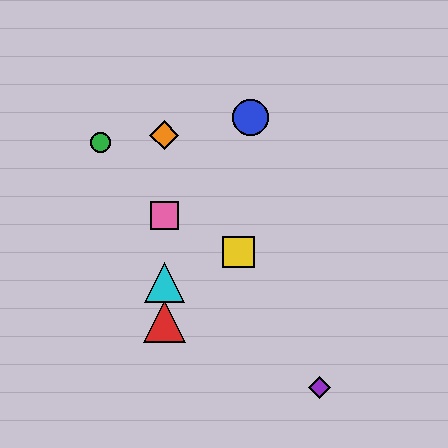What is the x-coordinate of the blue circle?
The blue circle is at x≈251.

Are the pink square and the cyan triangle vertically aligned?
Yes, both are at x≈164.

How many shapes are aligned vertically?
4 shapes (the red triangle, the orange diamond, the cyan triangle, the pink square) are aligned vertically.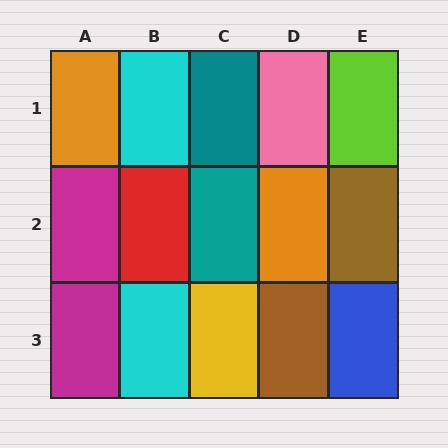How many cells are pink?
1 cell is pink.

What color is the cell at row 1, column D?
Pink.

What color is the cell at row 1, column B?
Cyan.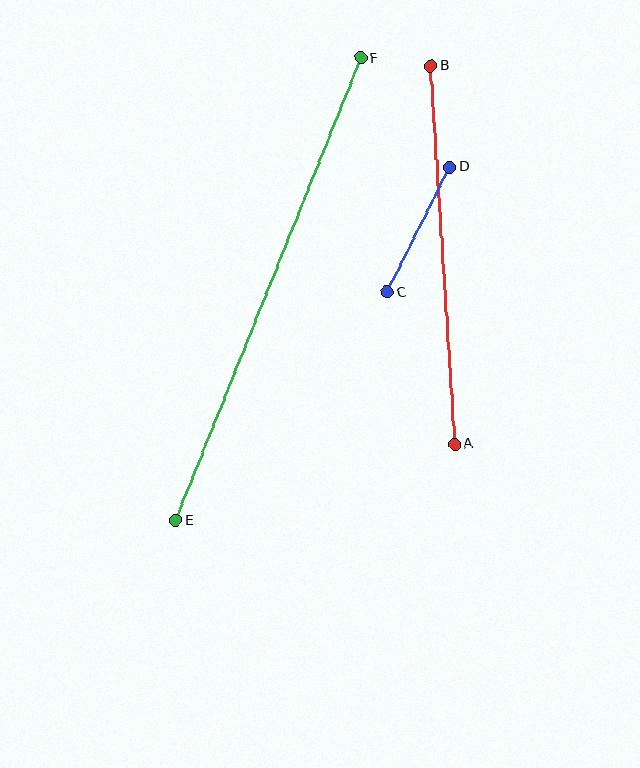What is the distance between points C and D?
The distance is approximately 140 pixels.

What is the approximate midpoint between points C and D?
The midpoint is at approximately (418, 230) pixels.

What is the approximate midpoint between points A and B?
The midpoint is at approximately (443, 255) pixels.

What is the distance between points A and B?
The distance is approximately 380 pixels.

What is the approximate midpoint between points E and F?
The midpoint is at approximately (268, 289) pixels.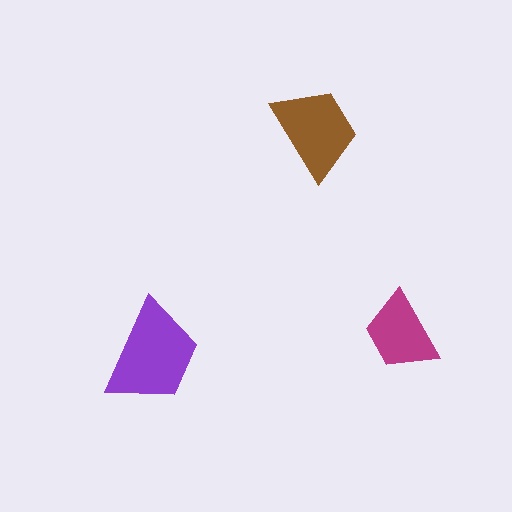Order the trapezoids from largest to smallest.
the purple one, the brown one, the magenta one.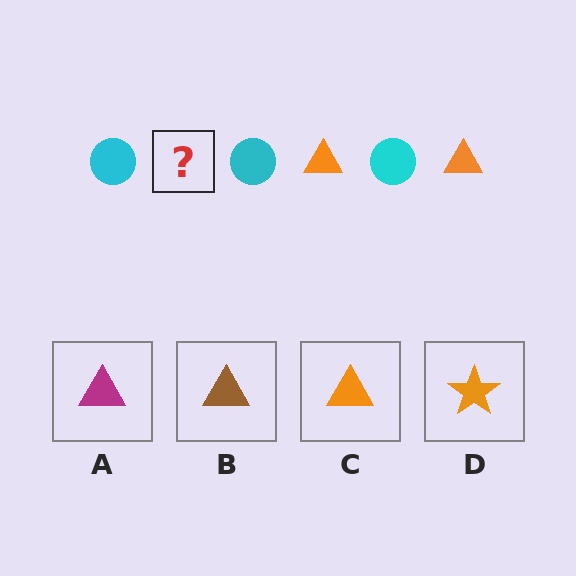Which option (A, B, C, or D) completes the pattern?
C.